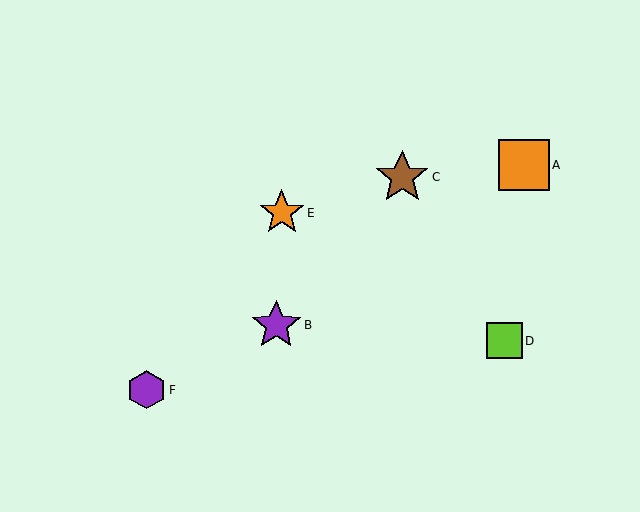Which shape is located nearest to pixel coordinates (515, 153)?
The orange square (labeled A) at (524, 165) is nearest to that location.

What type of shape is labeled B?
Shape B is a purple star.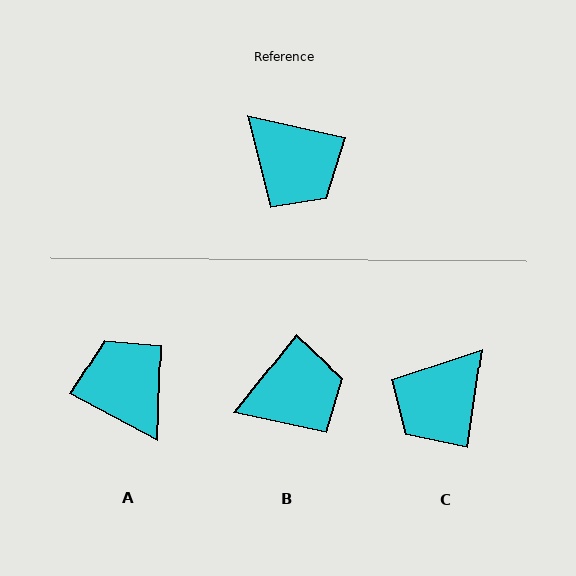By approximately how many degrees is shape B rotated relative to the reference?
Approximately 64 degrees counter-clockwise.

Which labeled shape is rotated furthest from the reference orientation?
A, about 165 degrees away.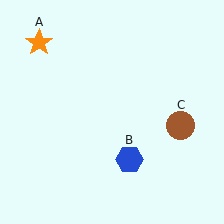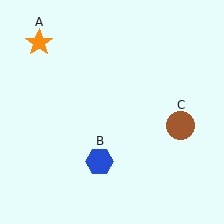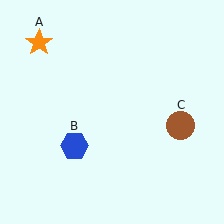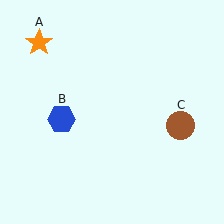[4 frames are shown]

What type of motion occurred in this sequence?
The blue hexagon (object B) rotated clockwise around the center of the scene.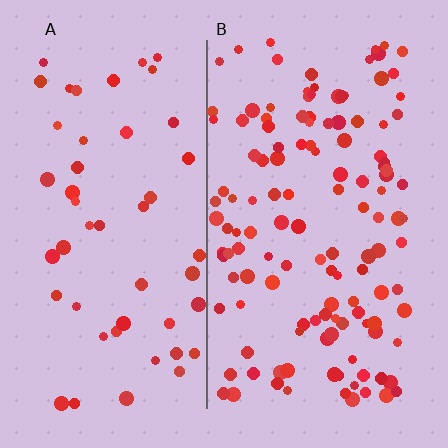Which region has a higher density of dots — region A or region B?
B (the right).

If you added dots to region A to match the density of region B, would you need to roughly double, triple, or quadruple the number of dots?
Approximately triple.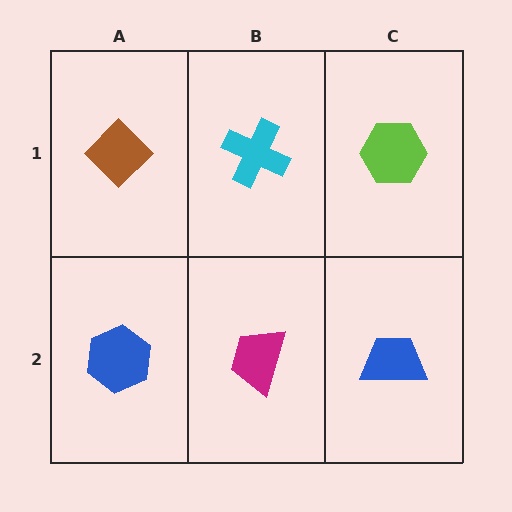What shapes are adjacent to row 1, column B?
A magenta trapezoid (row 2, column B), a brown diamond (row 1, column A), a lime hexagon (row 1, column C).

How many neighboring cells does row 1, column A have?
2.